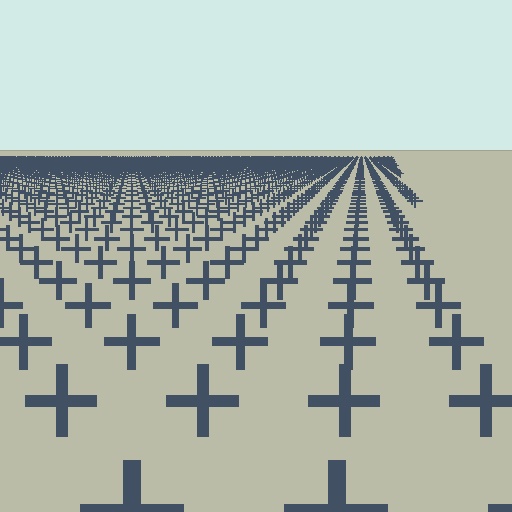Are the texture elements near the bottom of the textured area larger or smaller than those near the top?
Larger. Near the bottom, elements are closer to the viewer and appear at a bigger on-screen size.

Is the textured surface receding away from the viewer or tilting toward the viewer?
The surface is receding away from the viewer. Texture elements get smaller and denser toward the top.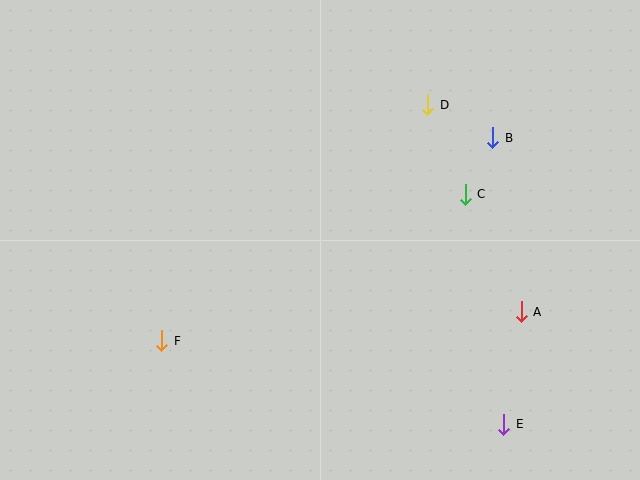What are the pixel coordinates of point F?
Point F is at (162, 341).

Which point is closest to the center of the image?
Point C at (465, 194) is closest to the center.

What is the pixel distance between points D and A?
The distance between D and A is 227 pixels.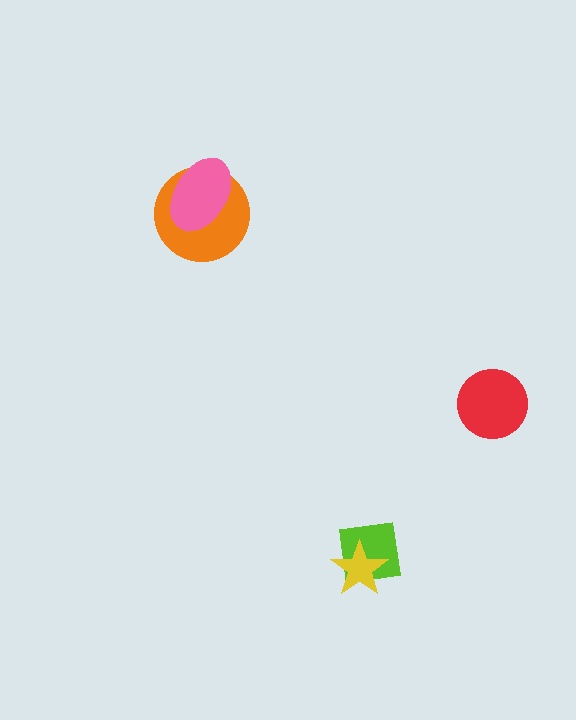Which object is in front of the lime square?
The yellow star is in front of the lime square.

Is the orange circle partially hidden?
Yes, it is partially covered by another shape.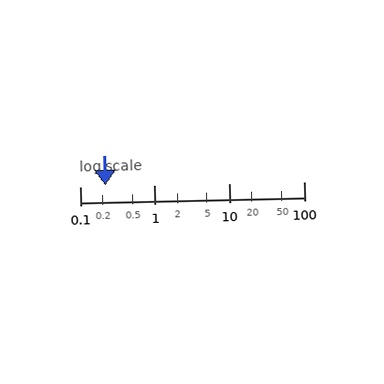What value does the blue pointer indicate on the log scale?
The pointer indicates approximately 0.22.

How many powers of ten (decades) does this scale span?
The scale spans 3 decades, from 0.1 to 100.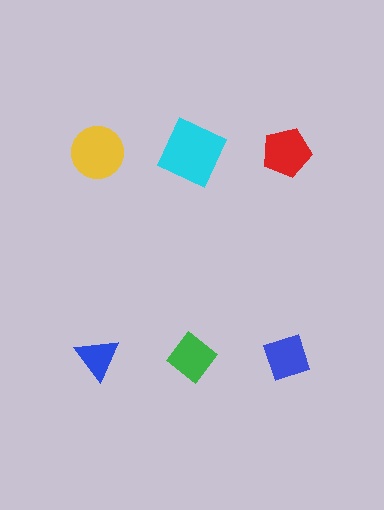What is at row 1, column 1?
A yellow circle.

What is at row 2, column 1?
A blue triangle.